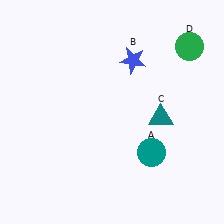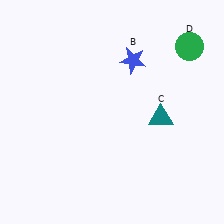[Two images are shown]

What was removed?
The teal circle (A) was removed in Image 2.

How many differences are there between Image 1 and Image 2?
There is 1 difference between the two images.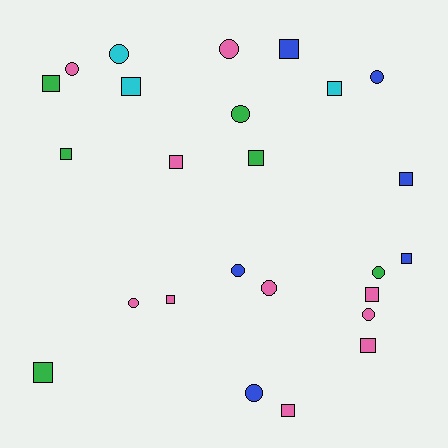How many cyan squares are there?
There are 2 cyan squares.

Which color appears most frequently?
Pink, with 10 objects.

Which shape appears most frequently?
Square, with 14 objects.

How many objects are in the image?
There are 25 objects.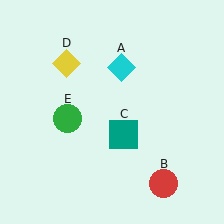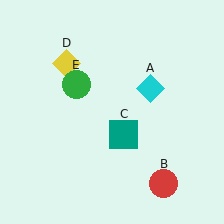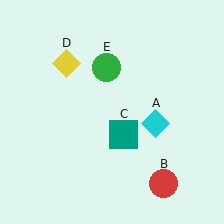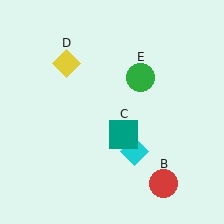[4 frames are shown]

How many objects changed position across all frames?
2 objects changed position: cyan diamond (object A), green circle (object E).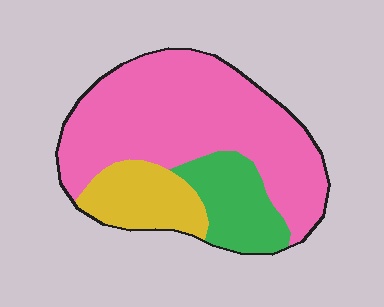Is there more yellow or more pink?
Pink.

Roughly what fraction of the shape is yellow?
Yellow covers 17% of the shape.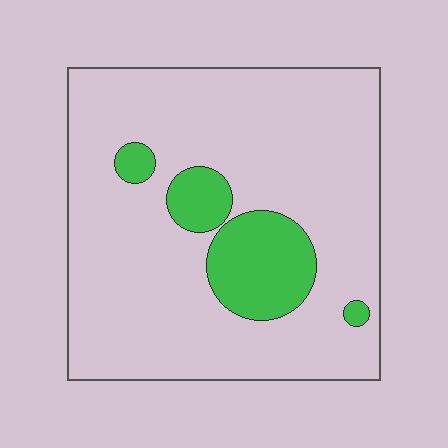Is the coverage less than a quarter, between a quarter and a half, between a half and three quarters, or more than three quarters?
Less than a quarter.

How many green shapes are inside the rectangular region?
4.